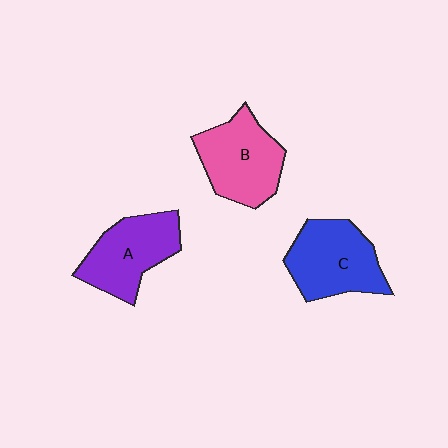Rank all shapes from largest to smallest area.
From largest to smallest: C (blue), B (pink), A (purple).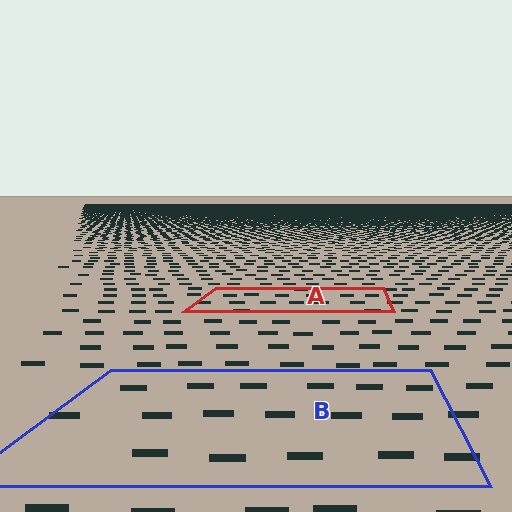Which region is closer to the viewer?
Region B is closer. The texture elements there are larger and more spread out.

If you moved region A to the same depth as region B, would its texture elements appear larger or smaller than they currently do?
They would appear larger. At a closer depth, the same texture elements are projected at a bigger on-screen size.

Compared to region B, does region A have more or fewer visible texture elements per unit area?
Region A has more texture elements per unit area — they are packed more densely because it is farther away.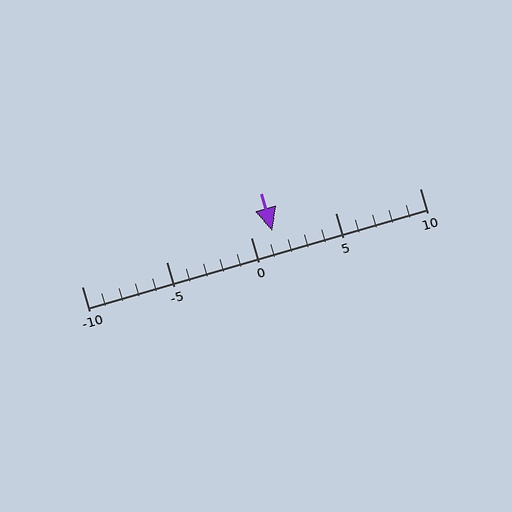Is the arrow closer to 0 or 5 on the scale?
The arrow is closer to 0.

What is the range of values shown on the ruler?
The ruler shows values from -10 to 10.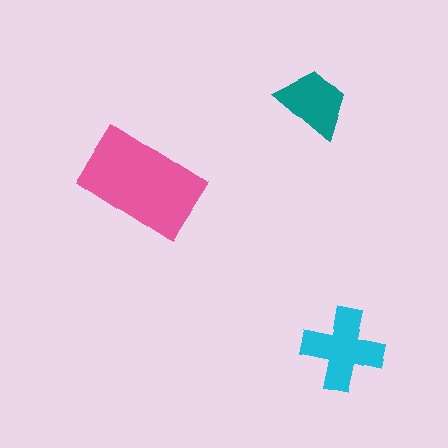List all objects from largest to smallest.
The pink rectangle, the cyan cross, the teal trapezoid.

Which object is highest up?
The teal trapezoid is topmost.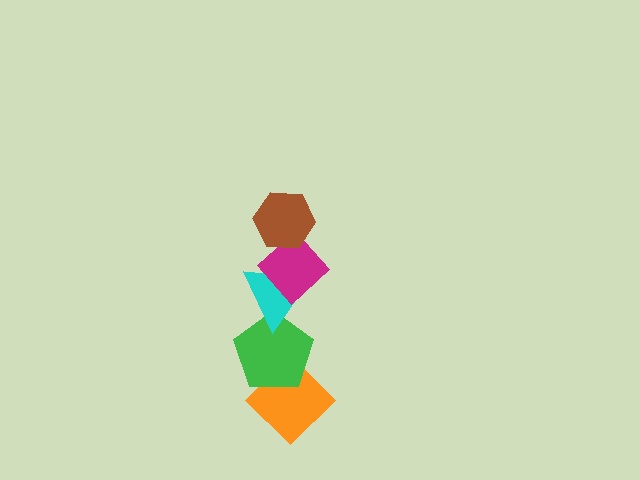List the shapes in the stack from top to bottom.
From top to bottom: the brown hexagon, the magenta diamond, the cyan triangle, the green pentagon, the orange diamond.